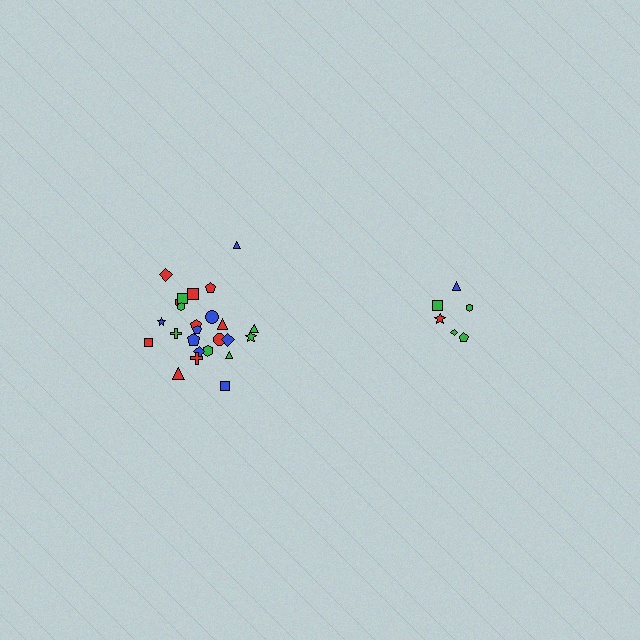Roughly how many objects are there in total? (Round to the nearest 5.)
Roughly 30 objects in total.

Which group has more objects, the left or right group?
The left group.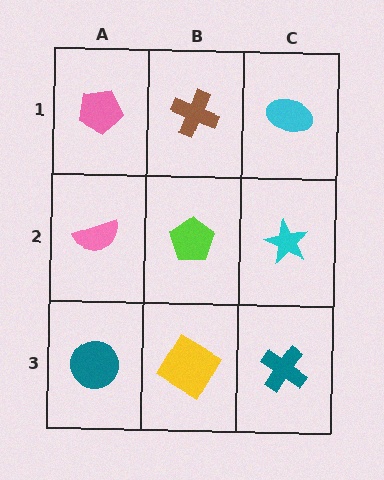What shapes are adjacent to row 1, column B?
A lime pentagon (row 2, column B), a pink pentagon (row 1, column A), a cyan ellipse (row 1, column C).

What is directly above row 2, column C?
A cyan ellipse.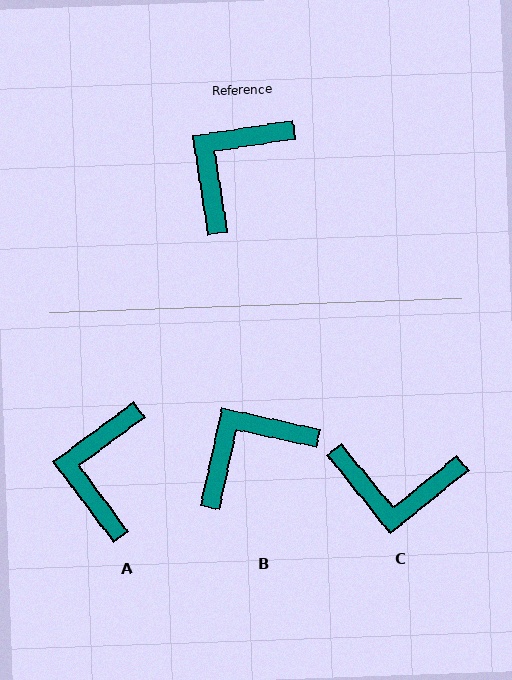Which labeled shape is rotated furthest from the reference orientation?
C, about 120 degrees away.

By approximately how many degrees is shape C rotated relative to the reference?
Approximately 120 degrees counter-clockwise.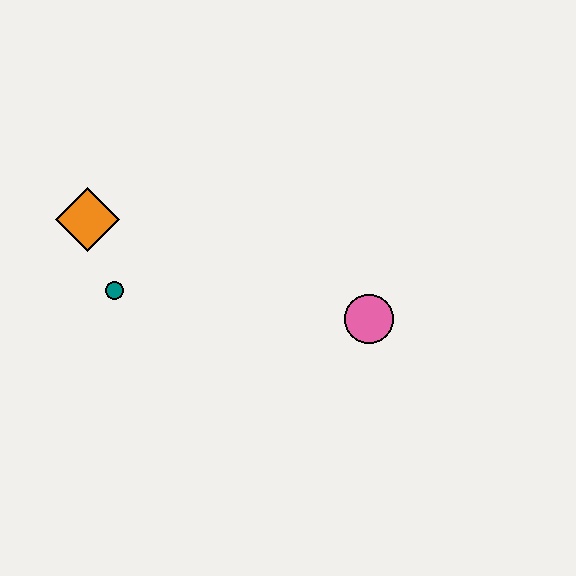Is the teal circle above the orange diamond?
No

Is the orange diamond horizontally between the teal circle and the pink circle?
No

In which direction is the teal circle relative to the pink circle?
The teal circle is to the left of the pink circle.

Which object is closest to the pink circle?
The teal circle is closest to the pink circle.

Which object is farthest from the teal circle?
The pink circle is farthest from the teal circle.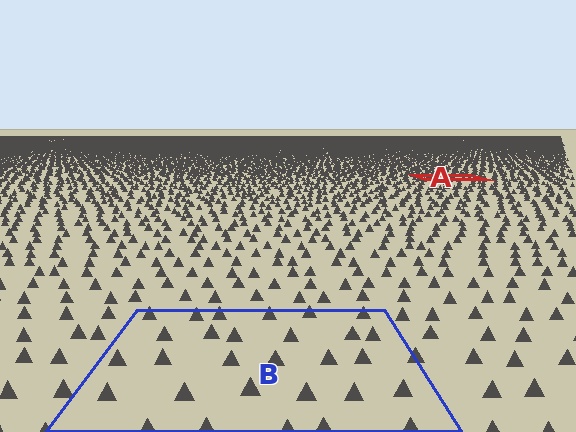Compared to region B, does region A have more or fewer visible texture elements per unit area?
Region A has more texture elements per unit area — they are packed more densely because it is farther away.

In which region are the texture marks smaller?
The texture marks are smaller in region A, because it is farther away.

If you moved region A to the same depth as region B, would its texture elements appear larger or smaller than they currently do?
They would appear larger. At a closer depth, the same texture elements are projected at a bigger on-screen size.